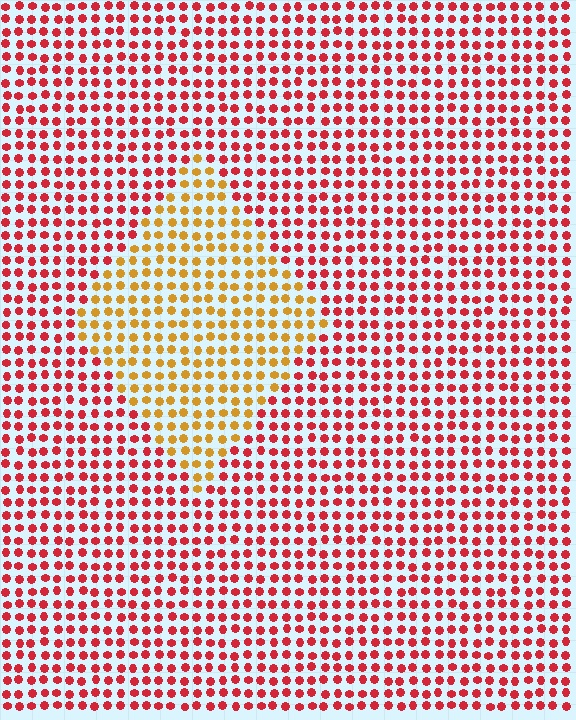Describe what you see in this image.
The image is filled with small red elements in a uniform arrangement. A diamond-shaped region is visible where the elements are tinted to a slightly different hue, forming a subtle color boundary.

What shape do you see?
I see a diamond.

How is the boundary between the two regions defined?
The boundary is defined purely by a slight shift in hue (about 45 degrees). Spacing, size, and orientation are identical on both sides.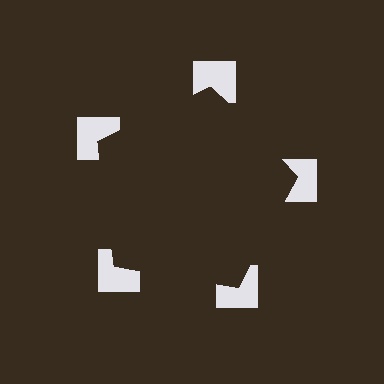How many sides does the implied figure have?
5 sides.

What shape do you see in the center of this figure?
An illusory pentagon — its edges are inferred from the aligned wedge cuts in the notched squares, not physically drawn.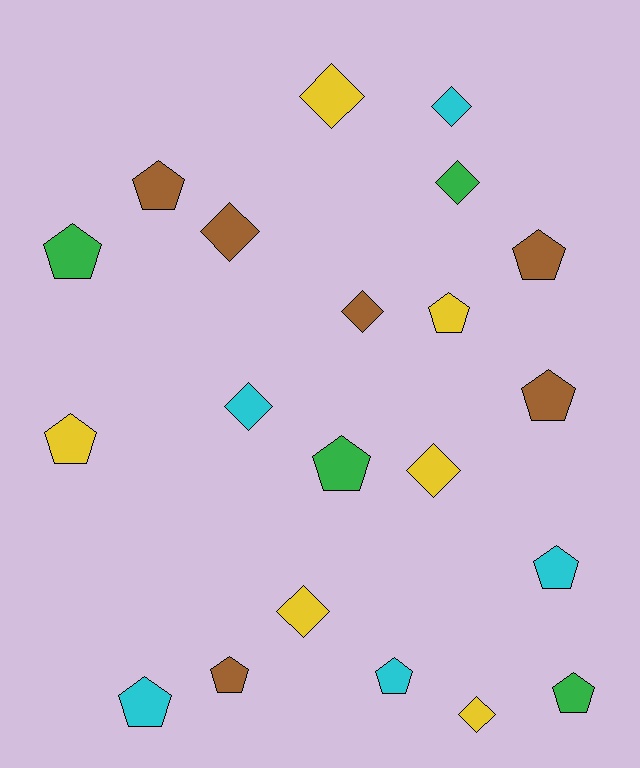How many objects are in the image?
There are 21 objects.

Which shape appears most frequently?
Pentagon, with 12 objects.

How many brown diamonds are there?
There are 2 brown diamonds.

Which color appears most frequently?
Yellow, with 6 objects.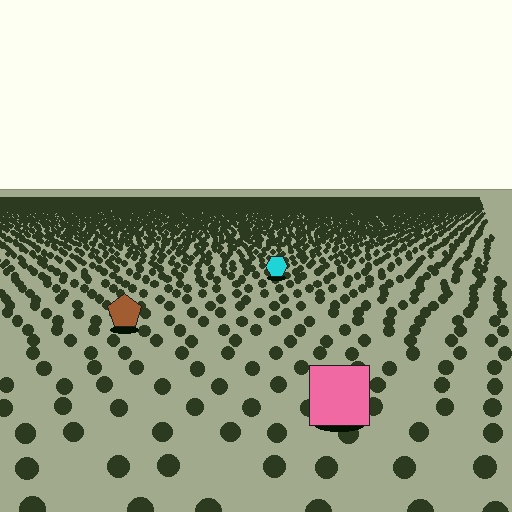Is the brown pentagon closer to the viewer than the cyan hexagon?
Yes. The brown pentagon is closer — you can tell from the texture gradient: the ground texture is coarser near it.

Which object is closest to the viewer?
The pink square is closest. The texture marks near it are larger and more spread out.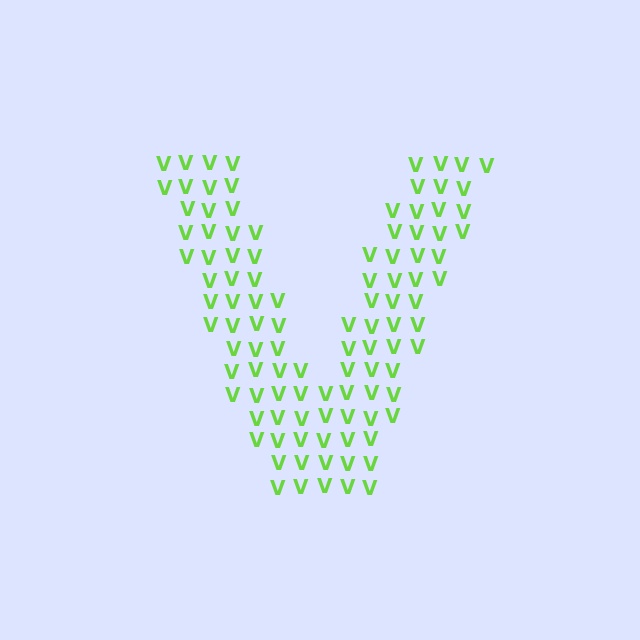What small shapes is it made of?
It is made of small letter V's.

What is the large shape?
The large shape is the letter V.